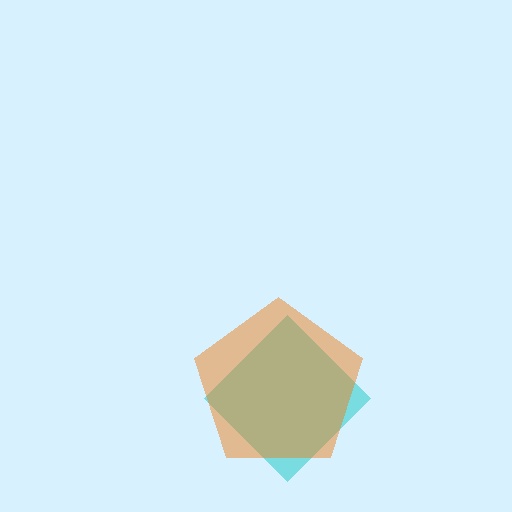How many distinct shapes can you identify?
There are 2 distinct shapes: a cyan diamond, an orange pentagon.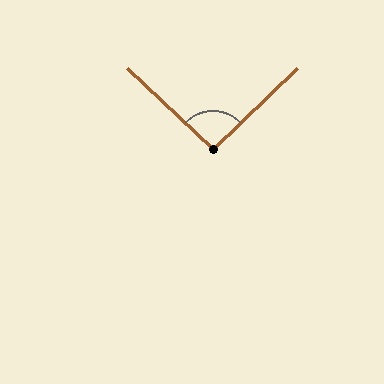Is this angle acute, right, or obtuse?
It is approximately a right angle.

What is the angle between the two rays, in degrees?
Approximately 93 degrees.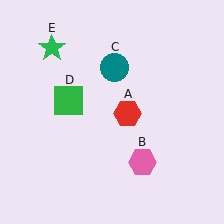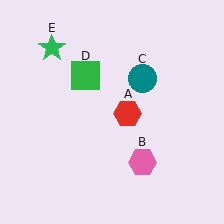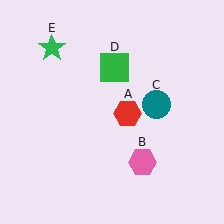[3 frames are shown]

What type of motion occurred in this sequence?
The teal circle (object C), green square (object D) rotated clockwise around the center of the scene.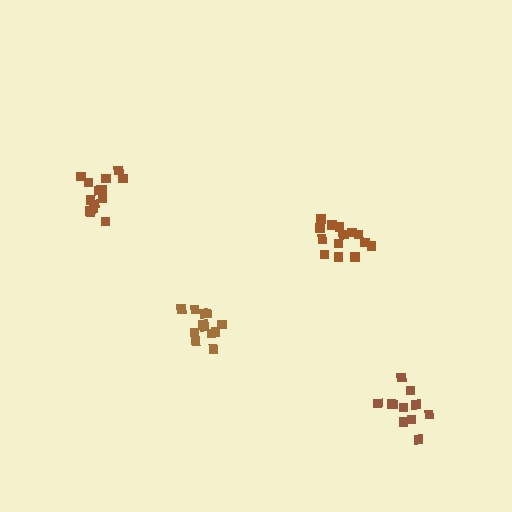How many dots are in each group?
Group 1: 11 dots, Group 2: 14 dots, Group 3: 15 dots, Group 4: 12 dots (52 total).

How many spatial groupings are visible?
There are 4 spatial groupings.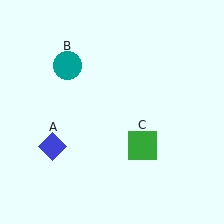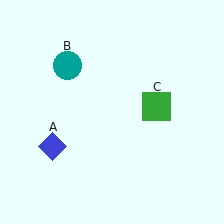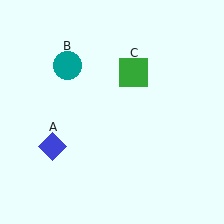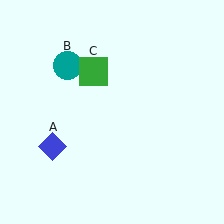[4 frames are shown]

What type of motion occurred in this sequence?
The green square (object C) rotated counterclockwise around the center of the scene.